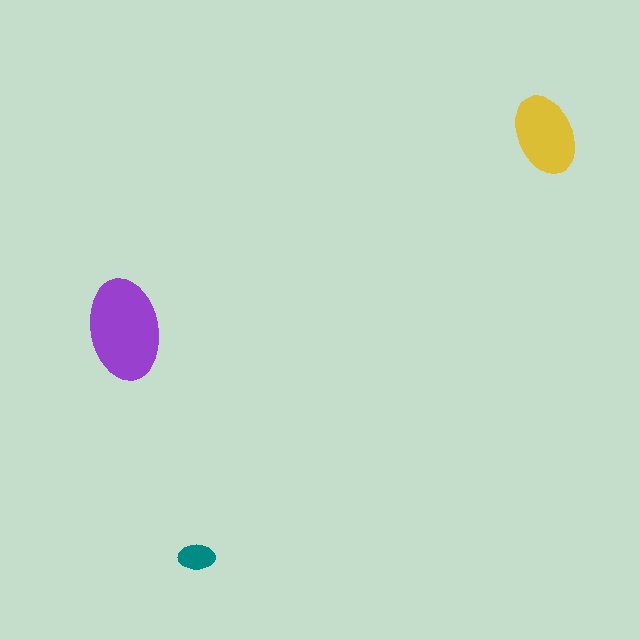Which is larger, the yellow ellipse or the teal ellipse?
The yellow one.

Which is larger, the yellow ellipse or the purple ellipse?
The purple one.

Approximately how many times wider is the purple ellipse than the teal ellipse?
About 3 times wider.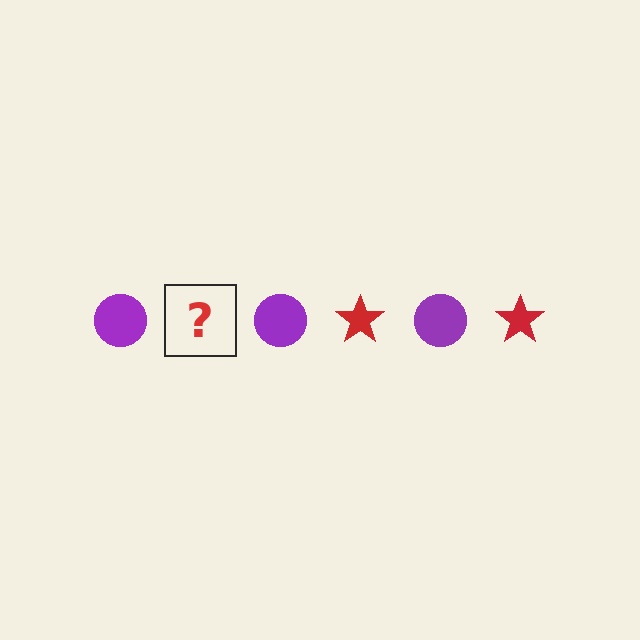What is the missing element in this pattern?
The missing element is a red star.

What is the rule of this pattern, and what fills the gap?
The rule is that the pattern alternates between purple circle and red star. The gap should be filled with a red star.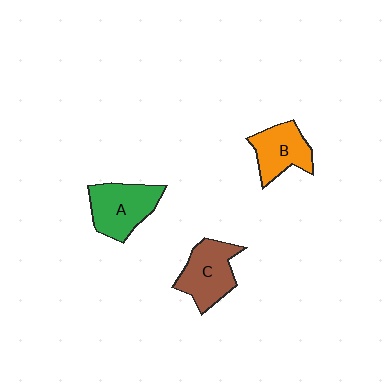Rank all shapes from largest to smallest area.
From largest to smallest: A (green), C (brown), B (orange).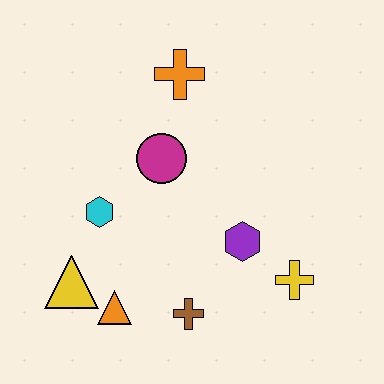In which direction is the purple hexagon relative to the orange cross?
The purple hexagon is below the orange cross.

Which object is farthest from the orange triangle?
The orange cross is farthest from the orange triangle.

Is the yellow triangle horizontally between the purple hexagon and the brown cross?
No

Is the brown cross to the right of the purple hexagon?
No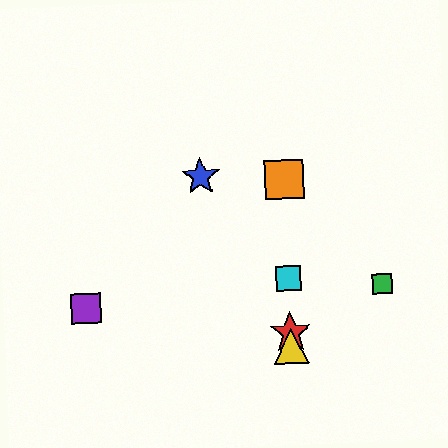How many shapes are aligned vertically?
4 shapes (the red star, the yellow triangle, the orange square, the cyan square) are aligned vertically.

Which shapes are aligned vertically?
The red star, the yellow triangle, the orange square, the cyan square are aligned vertically.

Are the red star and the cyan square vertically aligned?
Yes, both are at x≈291.